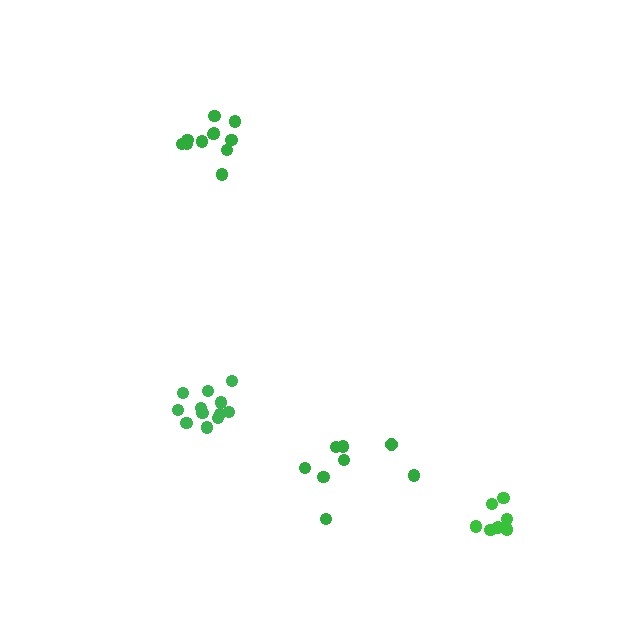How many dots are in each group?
Group 1: 12 dots, Group 2: 11 dots, Group 3: 8 dots, Group 4: 7 dots (38 total).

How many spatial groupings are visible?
There are 4 spatial groupings.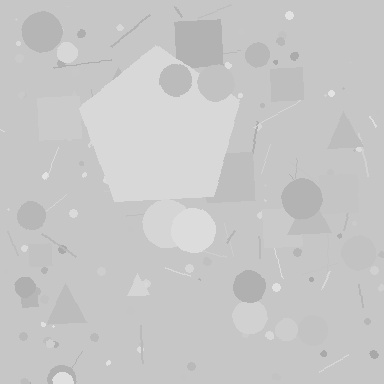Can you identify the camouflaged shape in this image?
The camouflaged shape is a pentagon.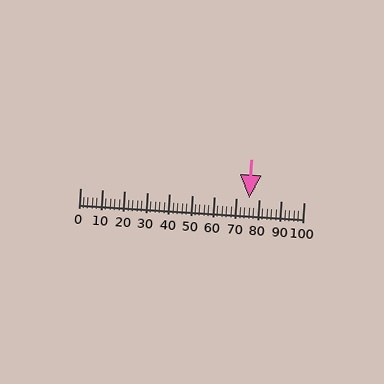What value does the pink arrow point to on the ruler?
The pink arrow points to approximately 76.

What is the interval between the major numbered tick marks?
The major tick marks are spaced 10 units apart.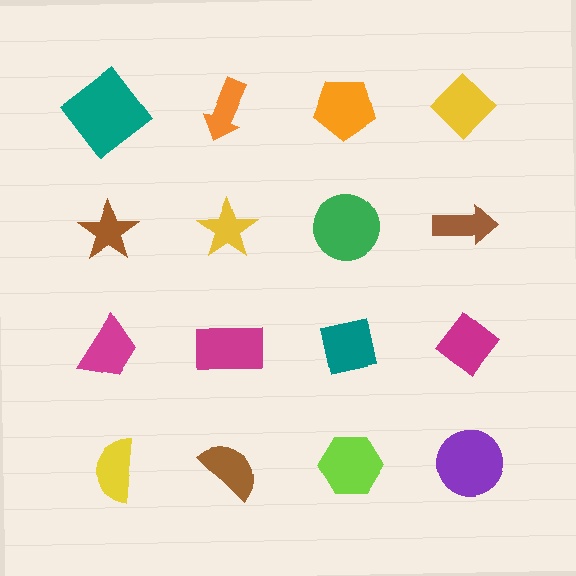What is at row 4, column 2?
A brown semicircle.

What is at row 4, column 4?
A purple circle.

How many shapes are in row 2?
4 shapes.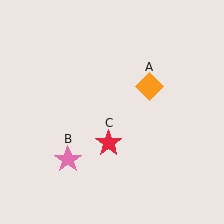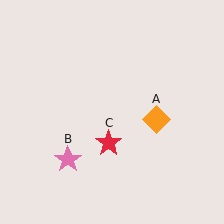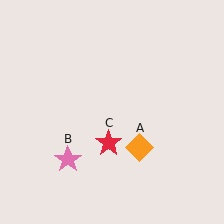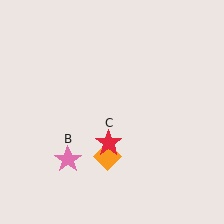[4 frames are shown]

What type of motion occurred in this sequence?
The orange diamond (object A) rotated clockwise around the center of the scene.